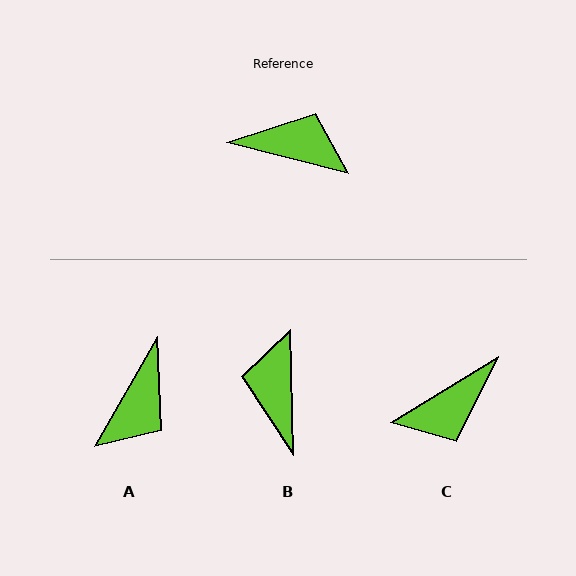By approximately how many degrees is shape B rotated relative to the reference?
Approximately 105 degrees counter-clockwise.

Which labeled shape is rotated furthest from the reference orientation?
C, about 134 degrees away.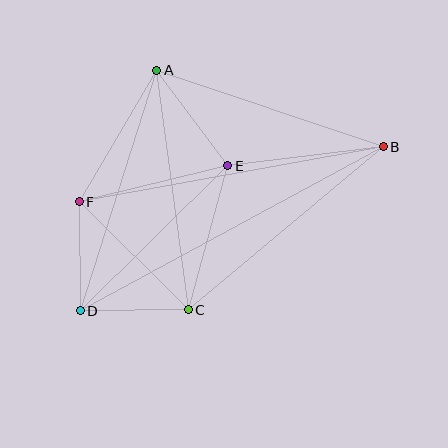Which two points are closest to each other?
Points C and D are closest to each other.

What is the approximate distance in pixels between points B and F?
The distance between B and F is approximately 309 pixels.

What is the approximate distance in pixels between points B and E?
The distance between B and E is approximately 157 pixels.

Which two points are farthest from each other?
Points B and D are farthest from each other.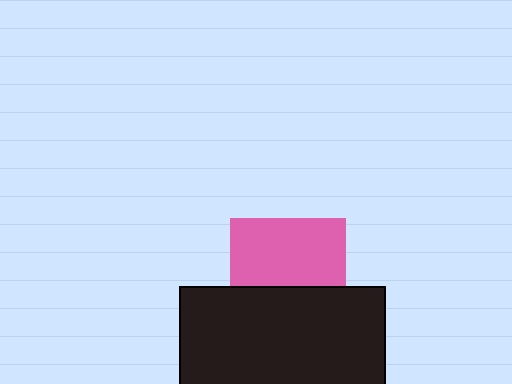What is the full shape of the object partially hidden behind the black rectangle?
The partially hidden object is a pink square.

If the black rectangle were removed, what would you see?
You would see the complete pink square.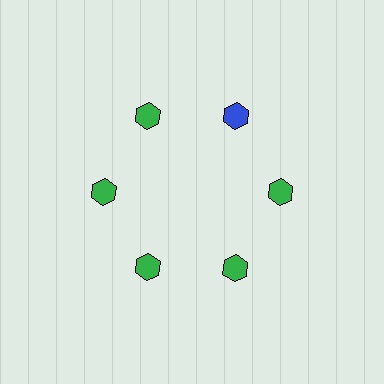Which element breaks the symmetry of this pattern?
The blue hexagon at roughly the 1 o'clock position breaks the symmetry. All other shapes are green hexagons.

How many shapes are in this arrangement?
There are 6 shapes arranged in a ring pattern.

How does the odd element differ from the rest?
It has a different color: blue instead of green.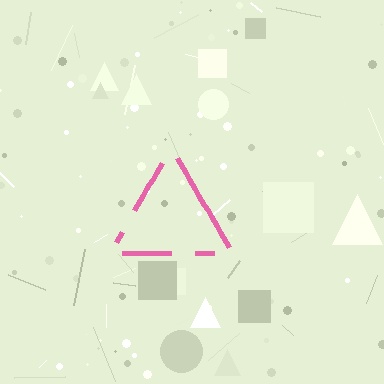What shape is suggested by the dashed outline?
The dashed outline suggests a triangle.